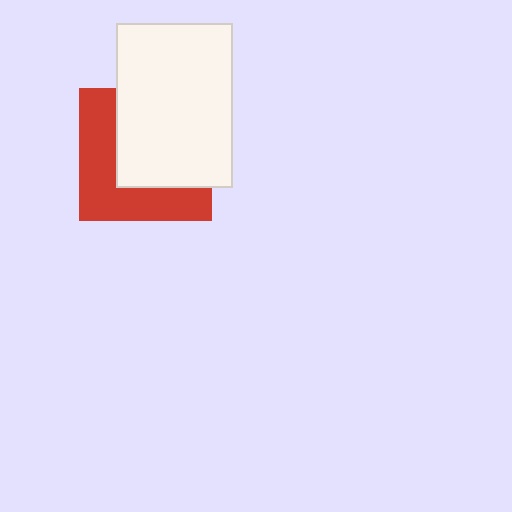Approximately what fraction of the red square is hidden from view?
Roughly 54% of the red square is hidden behind the white rectangle.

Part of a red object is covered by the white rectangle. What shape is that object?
It is a square.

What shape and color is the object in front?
The object in front is a white rectangle.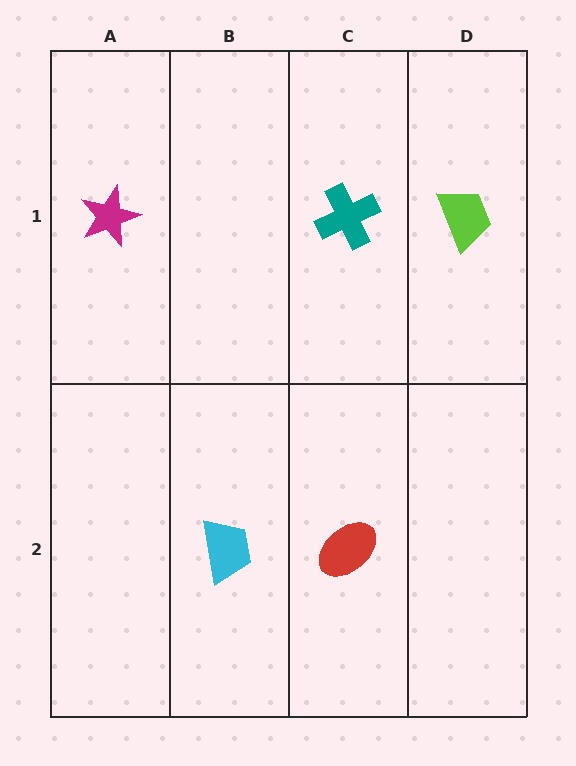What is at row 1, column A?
A magenta star.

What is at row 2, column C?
A red ellipse.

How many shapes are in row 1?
3 shapes.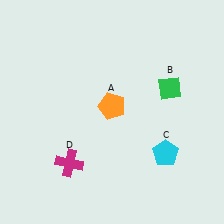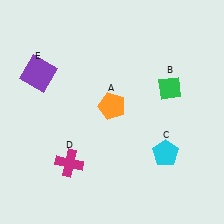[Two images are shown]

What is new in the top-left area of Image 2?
A purple square (E) was added in the top-left area of Image 2.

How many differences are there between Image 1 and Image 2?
There is 1 difference between the two images.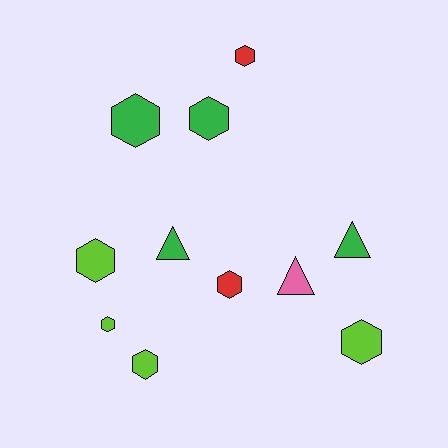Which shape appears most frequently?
Hexagon, with 8 objects.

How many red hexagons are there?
There are 2 red hexagons.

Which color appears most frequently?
Green, with 4 objects.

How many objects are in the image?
There are 11 objects.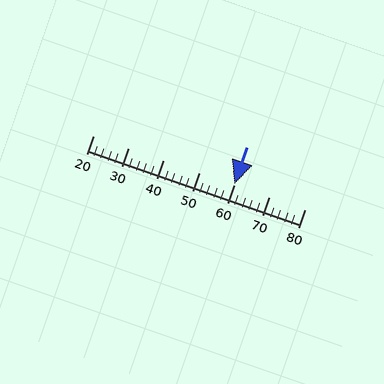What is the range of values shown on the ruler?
The ruler shows values from 20 to 80.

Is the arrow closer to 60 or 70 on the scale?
The arrow is closer to 60.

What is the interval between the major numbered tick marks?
The major tick marks are spaced 10 units apart.